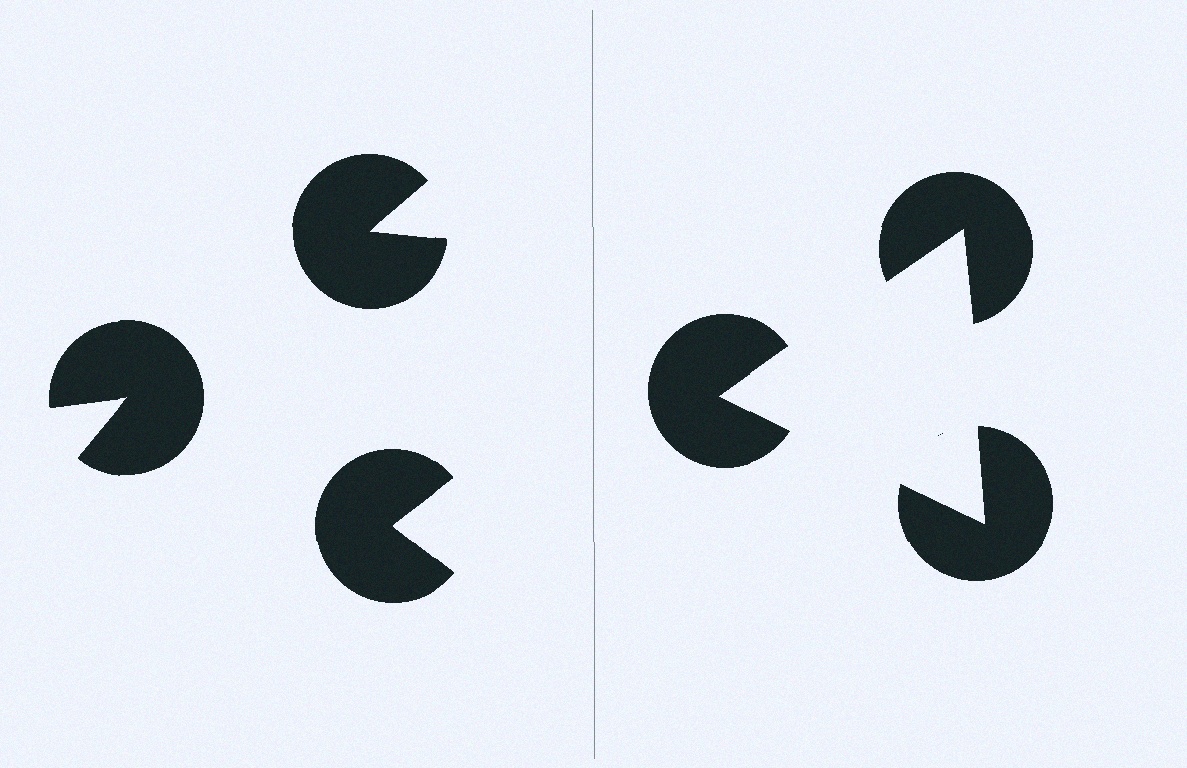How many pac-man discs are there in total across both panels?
6 — 3 on each side.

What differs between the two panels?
The pac-man discs are positioned identically on both sides; only the wedge orientations differ. On the right they align to a triangle; on the left they are misaligned.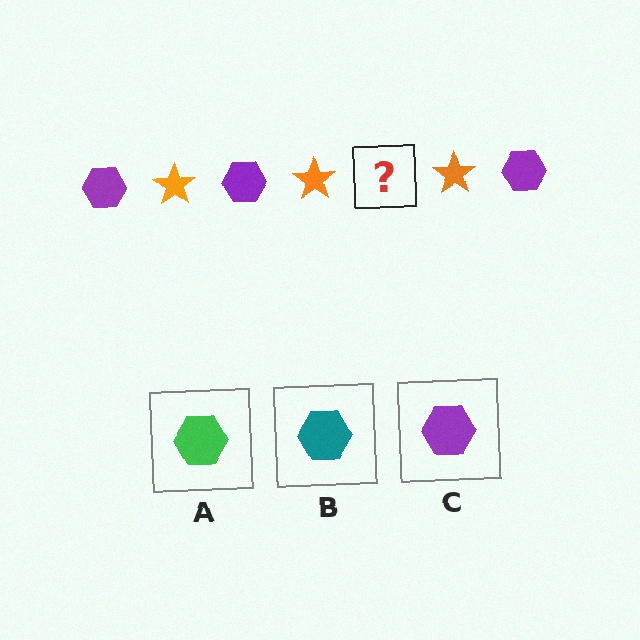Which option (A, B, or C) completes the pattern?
C.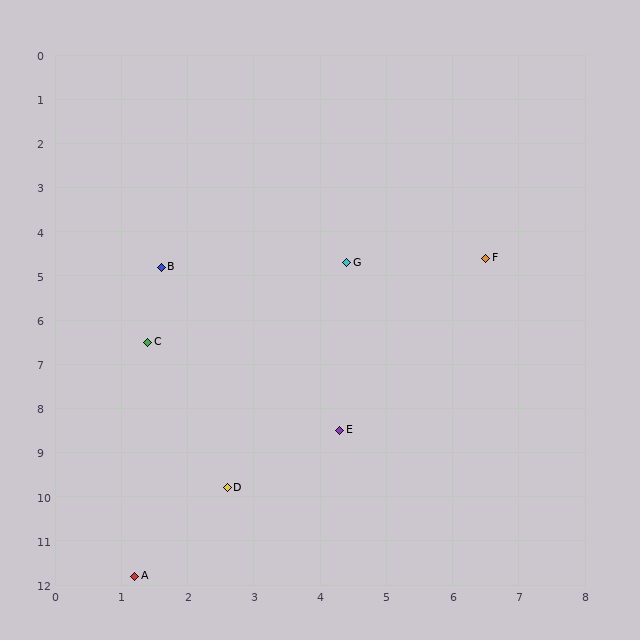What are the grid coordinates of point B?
Point B is at approximately (1.6, 4.8).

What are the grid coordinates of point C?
Point C is at approximately (1.4, 6.5).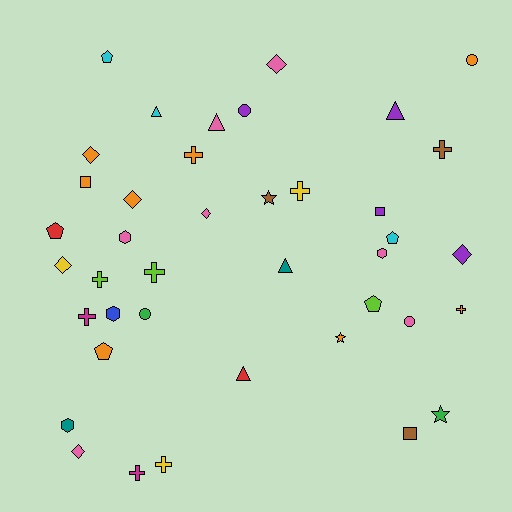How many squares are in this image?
There are 3 squares.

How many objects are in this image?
There are 40 objects.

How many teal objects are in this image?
There are 2 teal objects.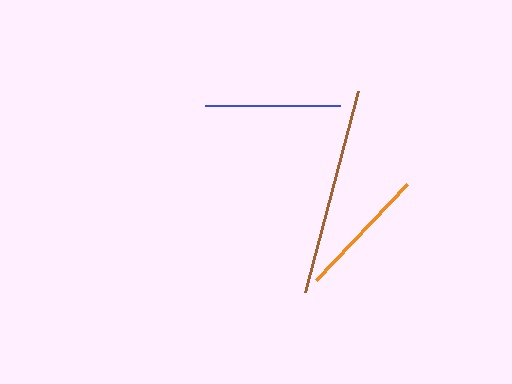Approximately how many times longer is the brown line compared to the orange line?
The brown line is approximately 1.6 times the length of the orange line.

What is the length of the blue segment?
The blue segment is approximately 134 pixels long.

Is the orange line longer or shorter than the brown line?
The brown line is longer than the orange line.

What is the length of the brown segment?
The brown segment is approximately 208 pixels long.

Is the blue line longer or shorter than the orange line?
The blue line is longer than the orange line.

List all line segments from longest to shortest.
From longest to shortest: brown, blue, orange.